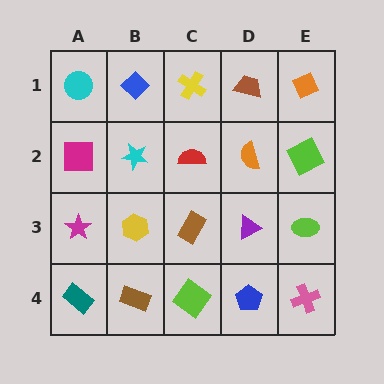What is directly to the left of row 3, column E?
A purple triangle.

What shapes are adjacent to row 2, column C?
A yellow cross (row 1, column C), a brown rectangle (row 3, column C), a cyan star (row 2, column B), an orange semicircle (row 2, column D).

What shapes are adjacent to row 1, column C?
A red semicircle (row 2, column C), a blue diamond (row 1, column B), a brown trapezoid (row 1, column D).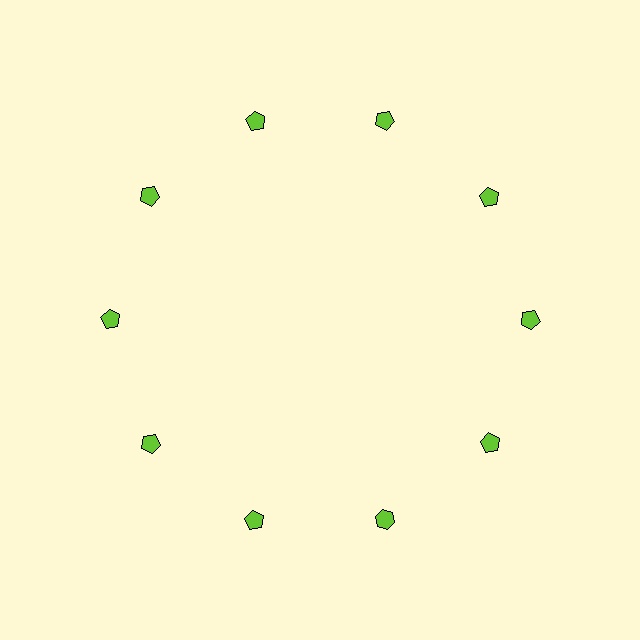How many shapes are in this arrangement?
There are 10 shapes arranged in a ring pattern.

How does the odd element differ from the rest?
It has a different shape: hexagon instead of pentagon.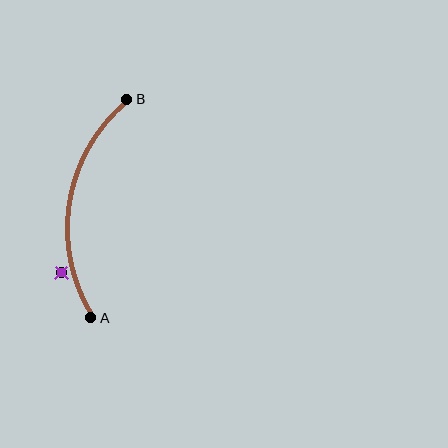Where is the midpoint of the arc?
The arc midpoint is the point on the curve farthest from the straight line joining A and B. It sits to the left of that line.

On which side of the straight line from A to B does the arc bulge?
The arc bulges to the left of the straight line connecting A and B.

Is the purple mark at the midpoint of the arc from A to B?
No — the purple mark does not lie on the arc at all. It sits slightly outside the curve.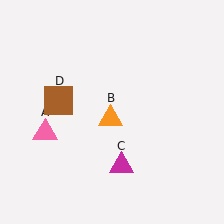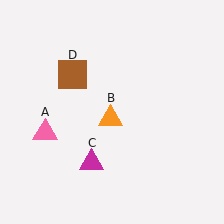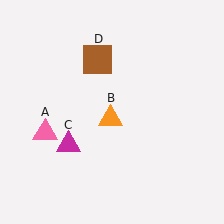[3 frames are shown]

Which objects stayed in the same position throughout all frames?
Pink triangle (object A) and orange triangle (object B) remained stationary.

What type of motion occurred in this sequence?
The magenta triangle (object C), brown square (object D) rotated clockwise around the center of the scene.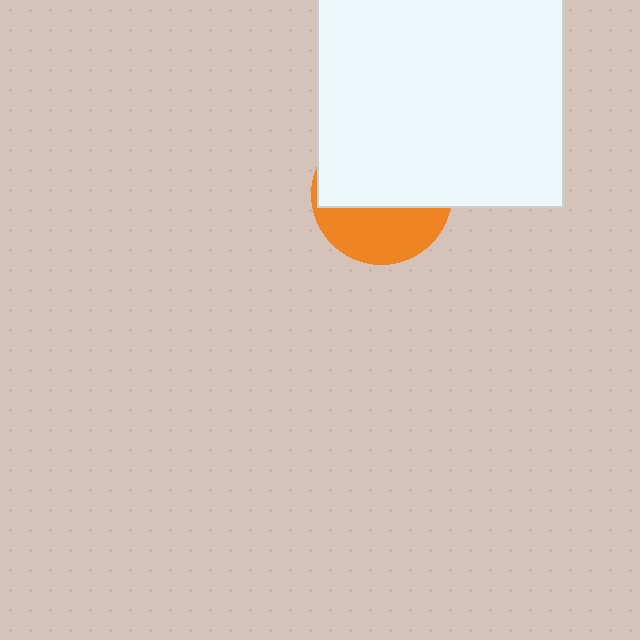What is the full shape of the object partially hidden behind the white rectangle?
The partially hidden object is an orange circle.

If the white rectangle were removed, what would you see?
You would see the complete orange circle.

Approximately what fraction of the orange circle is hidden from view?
Roughly 60% of the orange circle is hidden behind the white rectangle.